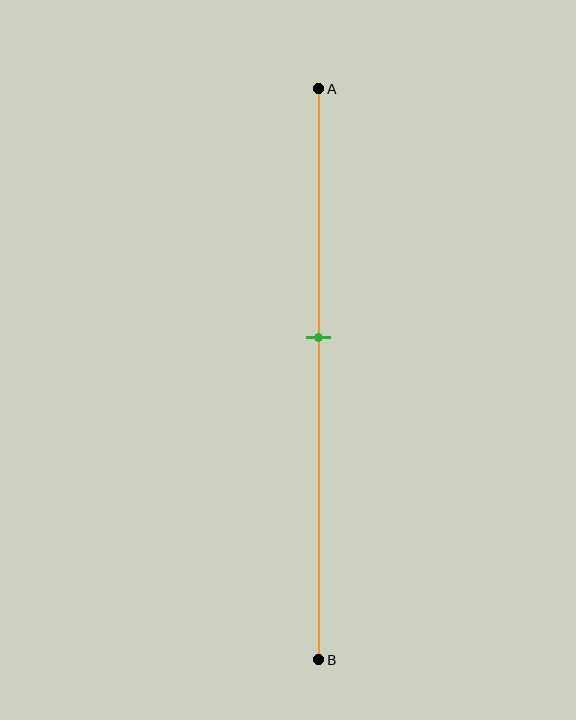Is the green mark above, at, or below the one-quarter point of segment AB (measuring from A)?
The green mark is below the one-quarter point of segment AB.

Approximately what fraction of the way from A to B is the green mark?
The green mark is approximately 45% of the way from A to B.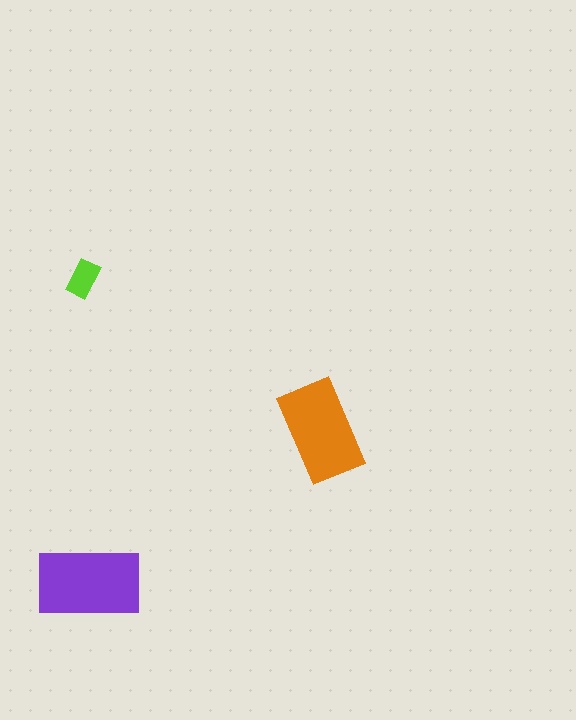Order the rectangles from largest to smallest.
the purple one, the orange one, the lime one.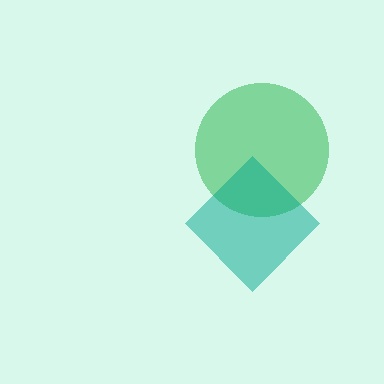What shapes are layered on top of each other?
The layered shapes are: a green circle, a teal diamond.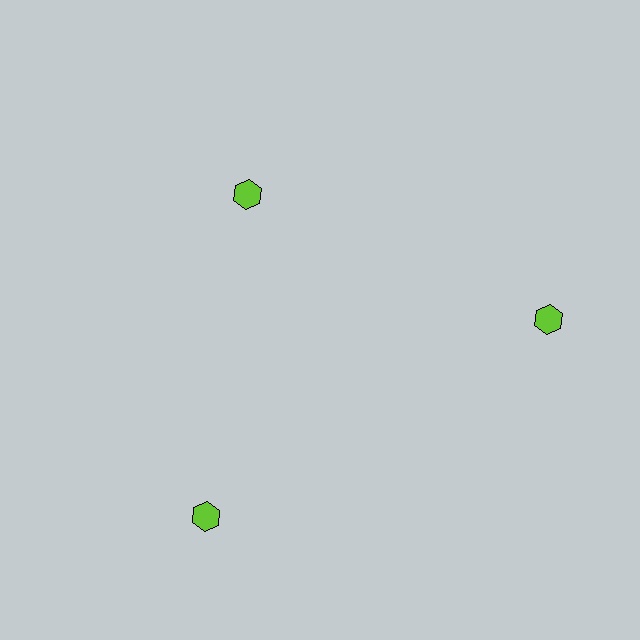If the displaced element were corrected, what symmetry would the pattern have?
It would have 3-fold rotational symmetry — the pattern would map onto itself every 120 degrees.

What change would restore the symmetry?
The symmetry would be restored by moving it outward, back onto the ring so that all 3 hexagons sit at equal angles and equal distance from the center.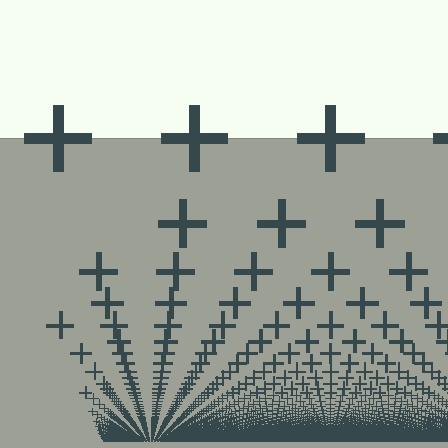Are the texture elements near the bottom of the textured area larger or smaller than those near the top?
Smaller. The gradient is inverted — elements near the bottom are smaller and denser.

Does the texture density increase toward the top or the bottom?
Density increases toward the bottom.